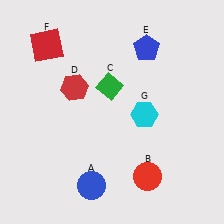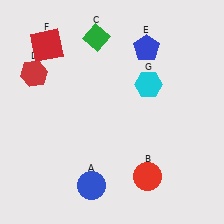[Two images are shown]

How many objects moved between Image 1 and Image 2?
3 objects moved between the two images.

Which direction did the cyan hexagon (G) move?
The cyan hexagon (G) moved up.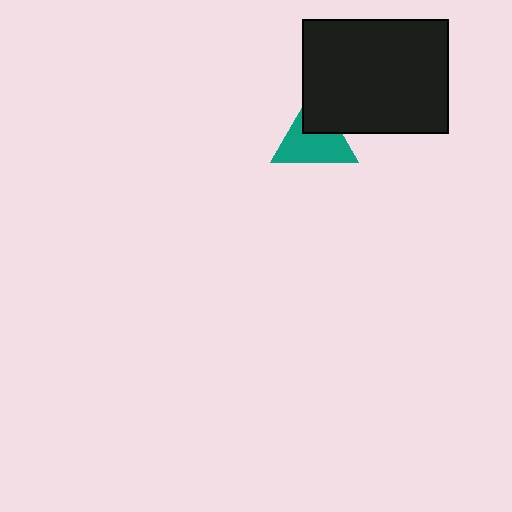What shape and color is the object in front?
The object in front is a black rectangle.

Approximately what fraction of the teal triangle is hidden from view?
Roughly 32% of the teal triangle is hidden behind the black rectangle.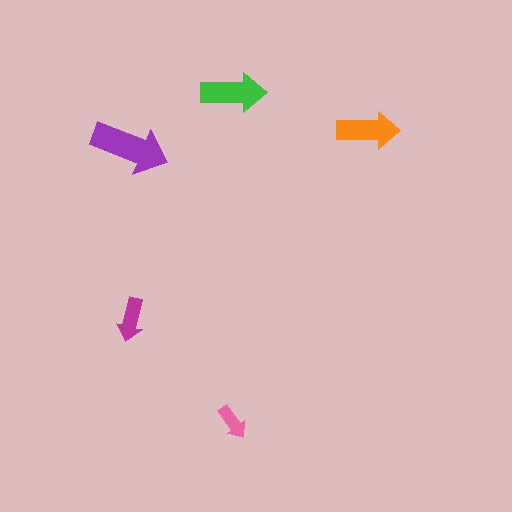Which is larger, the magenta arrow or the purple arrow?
The purple one.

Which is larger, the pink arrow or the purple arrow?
The purple one.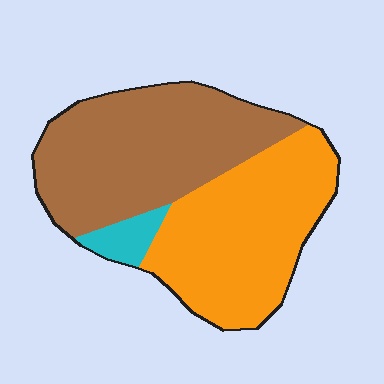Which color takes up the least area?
Cyan, at roughly 5%.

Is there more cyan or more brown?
Brown.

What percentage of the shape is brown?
Brown covers 49% of the shape.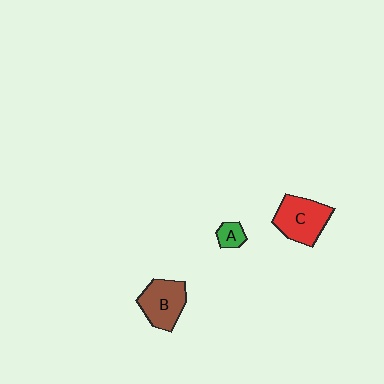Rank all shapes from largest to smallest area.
From largest to smallest: C (red), B (brown), A (green).